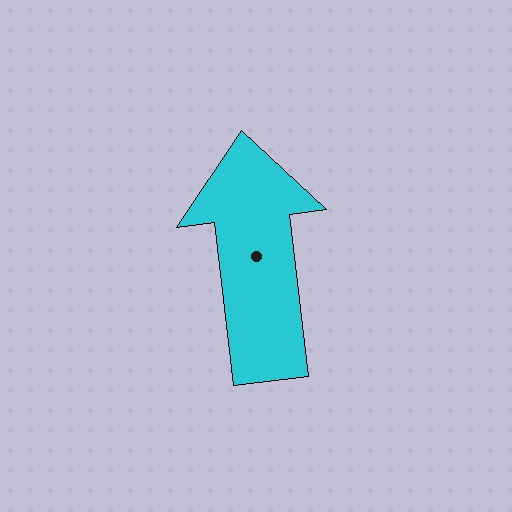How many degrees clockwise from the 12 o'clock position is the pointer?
Approximately 353 degrees.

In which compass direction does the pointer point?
North.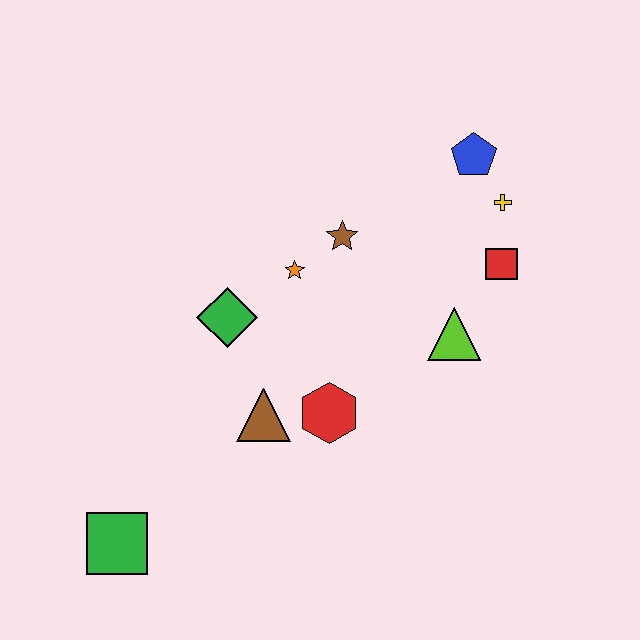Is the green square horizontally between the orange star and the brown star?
No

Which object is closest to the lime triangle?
The red square is closest to the lime triangle.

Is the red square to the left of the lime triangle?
No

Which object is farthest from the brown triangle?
The blue pentagon is farthest from the brown triangle.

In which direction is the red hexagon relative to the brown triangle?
The red hexagon is to the right of the brown triangle.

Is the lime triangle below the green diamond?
Yes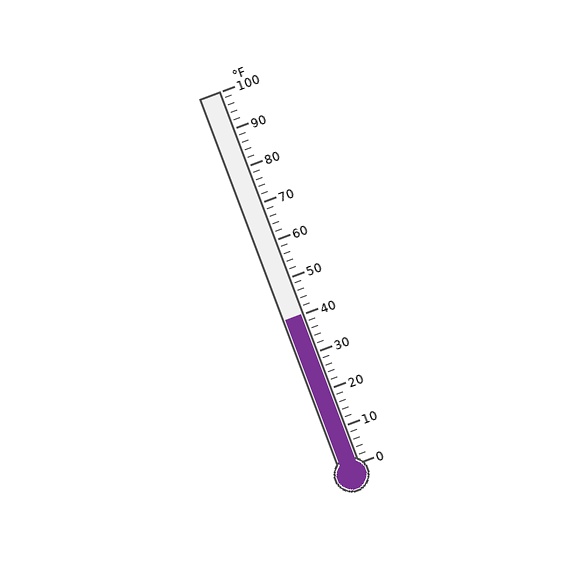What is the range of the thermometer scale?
The thermometer scale ranges from 0°F to 100°F.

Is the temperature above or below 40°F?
The temperature is at 40°F.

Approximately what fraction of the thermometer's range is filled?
The thermometer is filled to approximately 40% of its range.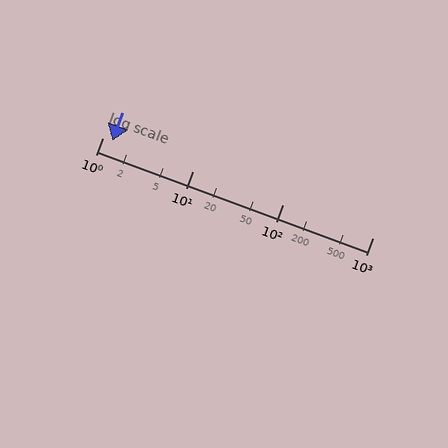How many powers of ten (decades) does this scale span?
The scale spans 3 decades, from 1 to 1000.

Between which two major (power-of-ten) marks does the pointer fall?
The pointer is between 1 and 10.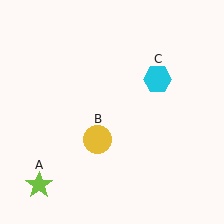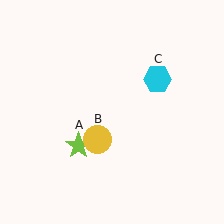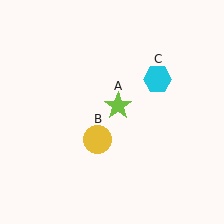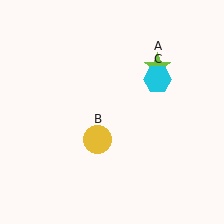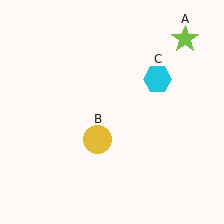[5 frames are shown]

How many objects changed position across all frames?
1 object changed position: lime star (object A).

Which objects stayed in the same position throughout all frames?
Yellow circle (object B) and cyan hexagon (object C) remained stationary.